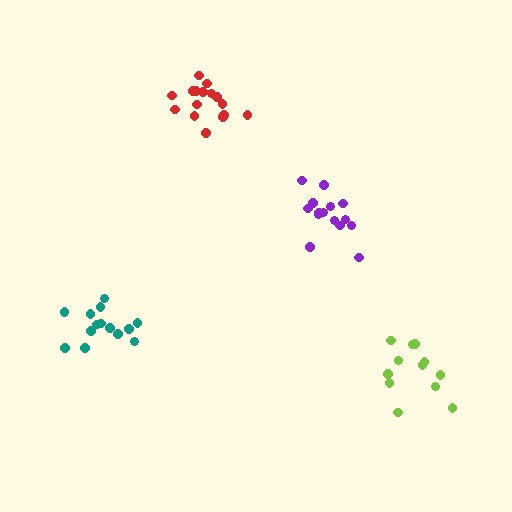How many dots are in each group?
Group 1: 15 dots, Group 2: 16 dots, Group 3: 12 dots, Group 4: 15 dots (58 total).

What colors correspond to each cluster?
The clusters are colored: purple, red, lime, teal.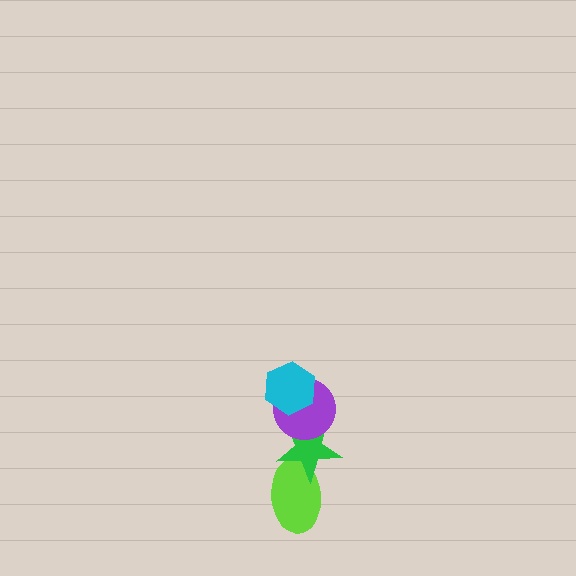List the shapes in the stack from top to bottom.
From top to bottom: the cyan hexagon, the purple circle, the green star, the lime ellipse.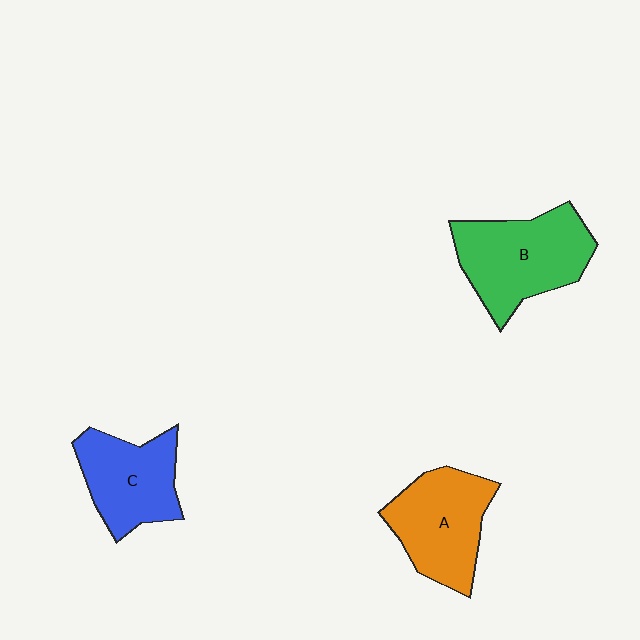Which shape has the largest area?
Shape B (green).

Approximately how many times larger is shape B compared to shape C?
Approximately 1.3 times.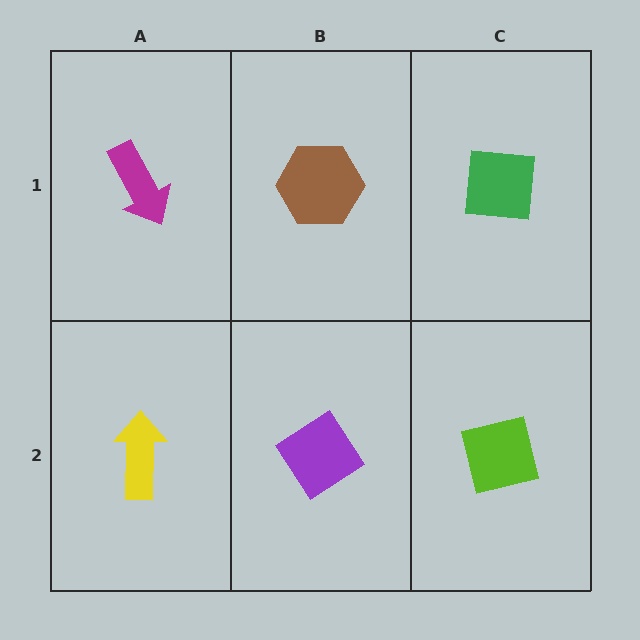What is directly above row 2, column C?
A green square.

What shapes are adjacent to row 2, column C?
A green square (row 1, column C), a purple diamond (row 2, column B).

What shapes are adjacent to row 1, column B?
A purple diamond (row 2, column B), a magenta arrow (row 1, column A), a green square (row 1, column C).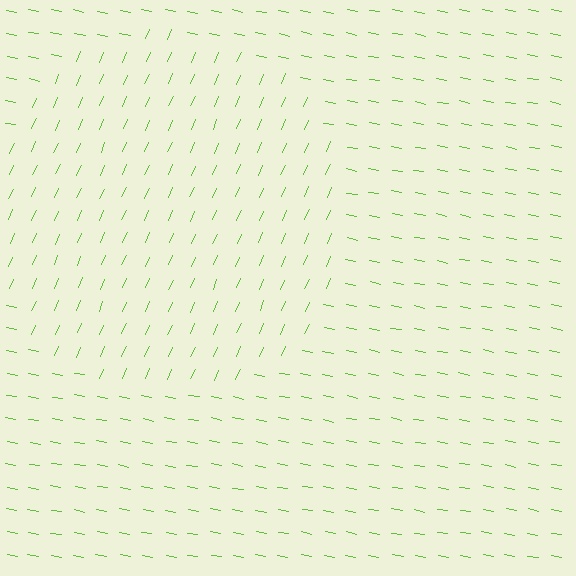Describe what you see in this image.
The image is filled with small lime line segments. A circle region in the image has lines oriented differently from the surrounding lines, creating a visible texture boundary.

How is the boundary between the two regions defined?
The boundary is defined purely by a change in line orientation (approximately 77 degrees difference). All lines are the same color and thickness.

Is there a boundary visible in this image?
Yes, there is a texture boundary formed by a change in line orientation.